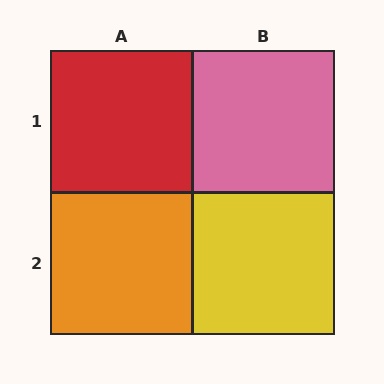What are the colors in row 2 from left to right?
Orange, yellow.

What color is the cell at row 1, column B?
Pink.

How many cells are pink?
1 cell is pink.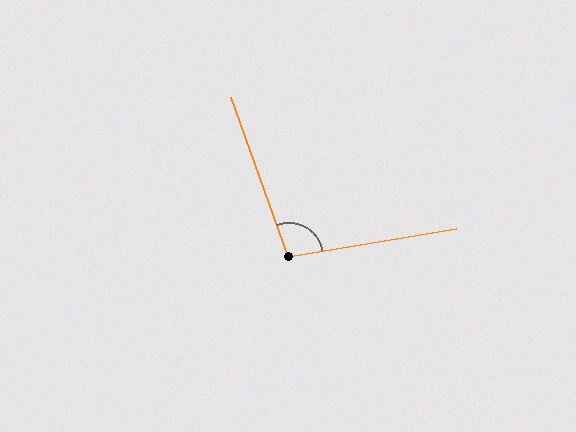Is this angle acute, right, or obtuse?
It is obtuse.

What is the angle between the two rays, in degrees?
Approximately 100 degrees.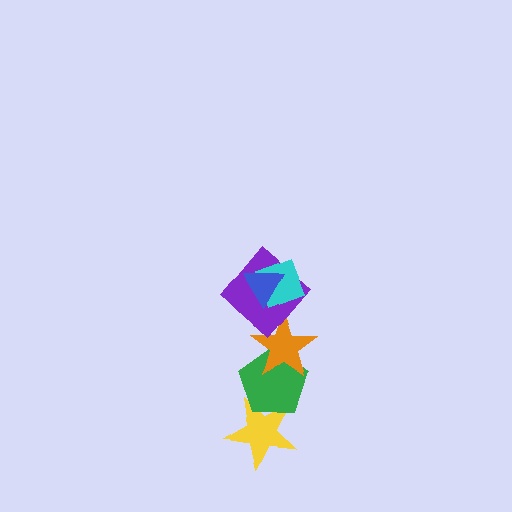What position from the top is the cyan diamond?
The cyan diamond is 2nd from the top.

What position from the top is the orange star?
The orange star is 4th from the top.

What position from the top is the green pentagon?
The green pentagon is 5th from the top.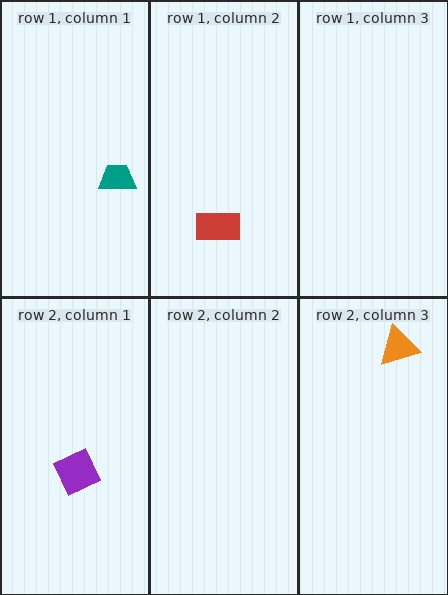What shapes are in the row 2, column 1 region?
The purple square.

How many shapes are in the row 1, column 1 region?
1.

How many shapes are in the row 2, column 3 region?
1.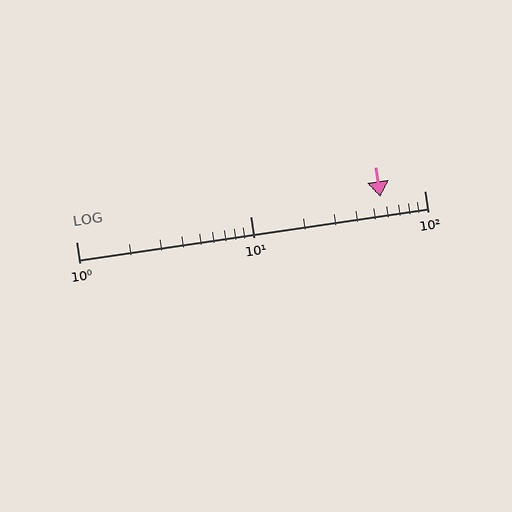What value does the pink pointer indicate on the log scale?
The pointer indicates approximately 56.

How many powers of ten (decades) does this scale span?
The scale spans 2 decades, from 1 to 100.